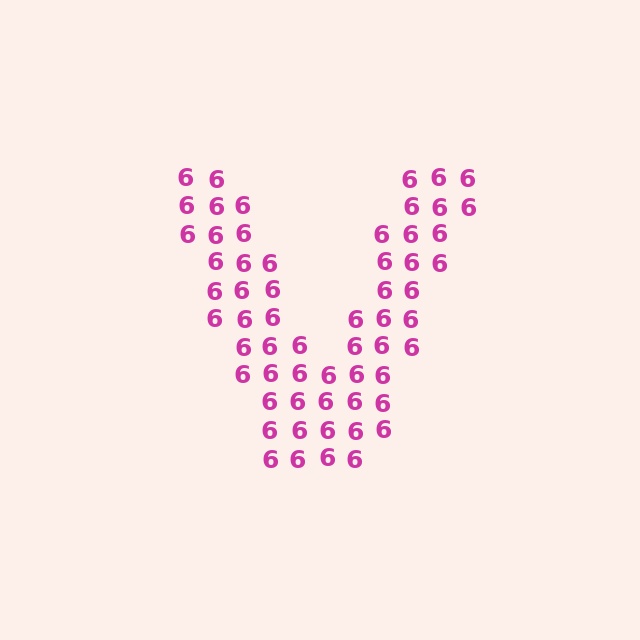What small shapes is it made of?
It is made of small digit 6's.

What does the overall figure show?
The overall figure shows the letter V.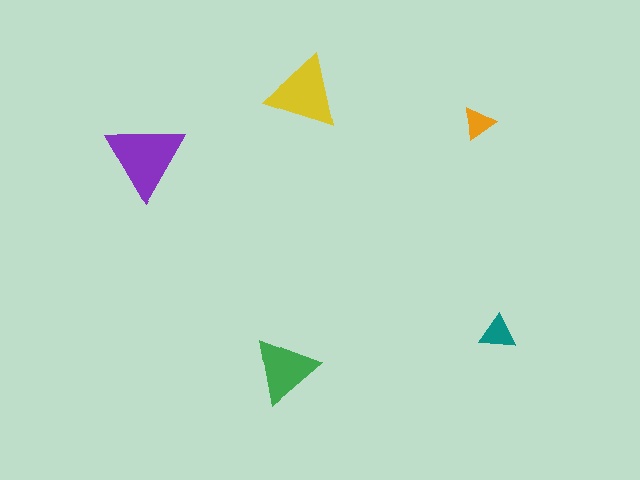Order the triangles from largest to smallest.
the purple one, the yellow one, the green one, the teal one, the orange one.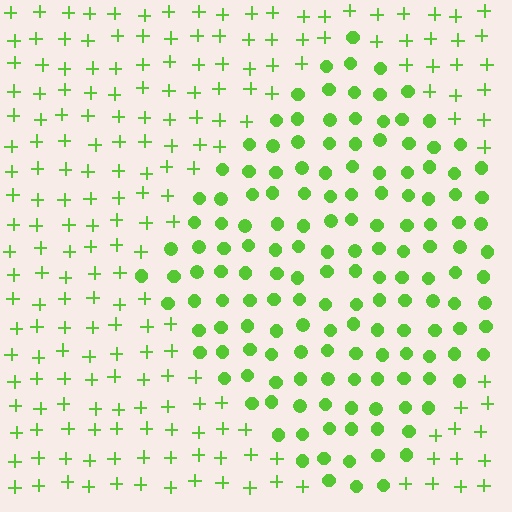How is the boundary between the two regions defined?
The boundary is defined by a change in element shape: circles inside vs. plus signs outside. All elements share the same color and spacing.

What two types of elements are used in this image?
The image uses circles inside the diamond region and plus signs outside it.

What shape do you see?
I see a diamond.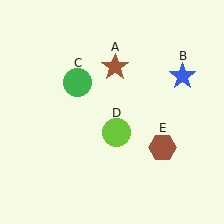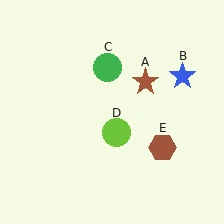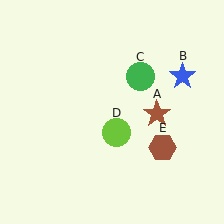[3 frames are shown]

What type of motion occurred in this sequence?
The brown star (object A), green circle (object C) rotated clockwise around the center of the scene.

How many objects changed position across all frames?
2 objects changed position: brown star (object A), green circle (object C).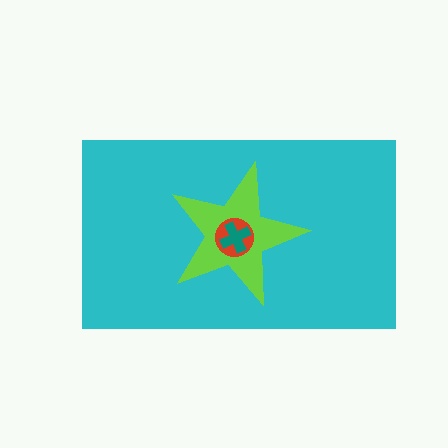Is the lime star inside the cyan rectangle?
Yes.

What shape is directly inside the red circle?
The teal cross.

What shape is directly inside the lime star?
The red circle.